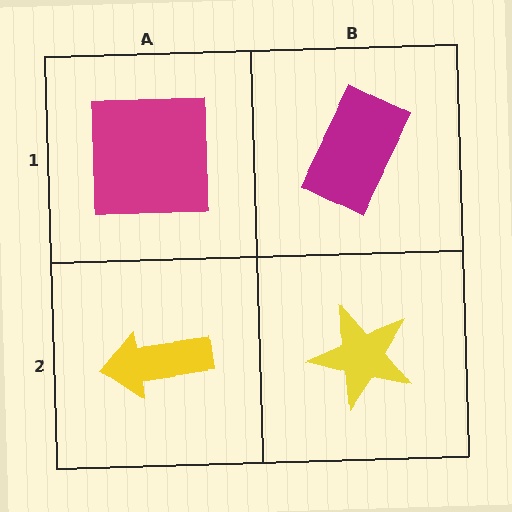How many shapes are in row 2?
2 shapes.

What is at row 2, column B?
A yellow star.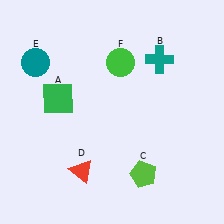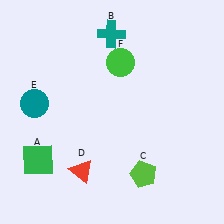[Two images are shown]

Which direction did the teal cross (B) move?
The teal cross (B) moved left.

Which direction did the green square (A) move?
The green square (A) moved down.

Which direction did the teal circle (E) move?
The teal circle (E) moved down.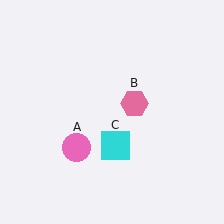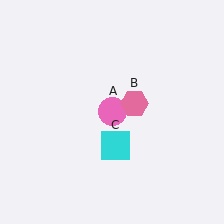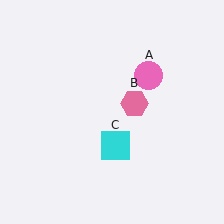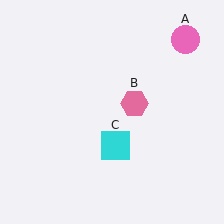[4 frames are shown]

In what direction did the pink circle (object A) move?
The pink circle (object A) moved up and to the right.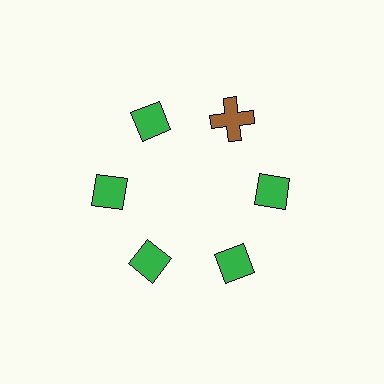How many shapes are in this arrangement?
There are 6 shapes arranged in a ring pattern.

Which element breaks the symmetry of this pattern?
The brown cross at roughly the 1 o'clock position breaks the symmetry. All other shapes are green diamonds.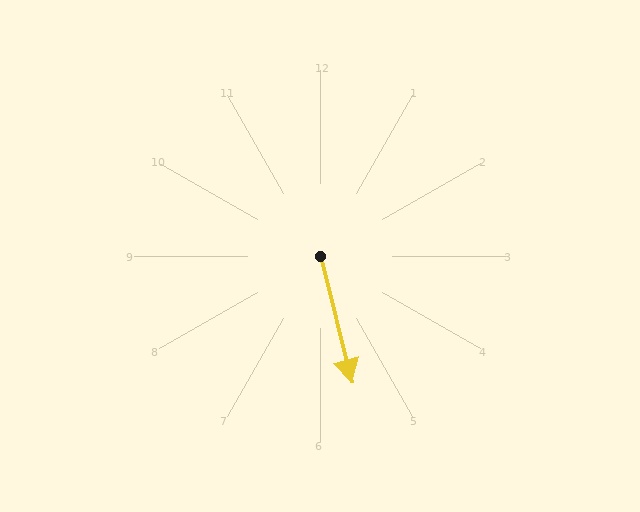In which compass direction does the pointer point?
South.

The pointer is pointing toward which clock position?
Roughly 6 o'clock.